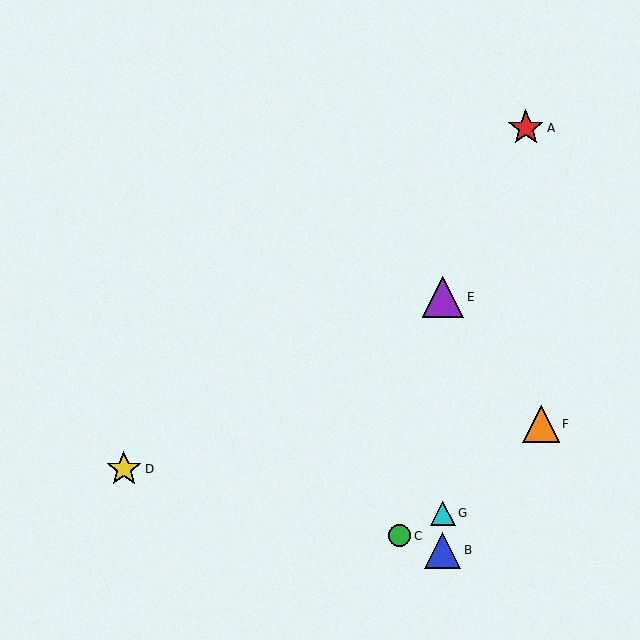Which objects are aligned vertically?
Objects B, E, G are aligned vertically.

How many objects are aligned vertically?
3 objects (B, E, G) are aligned vertically.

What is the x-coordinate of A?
Object A is at x≈526.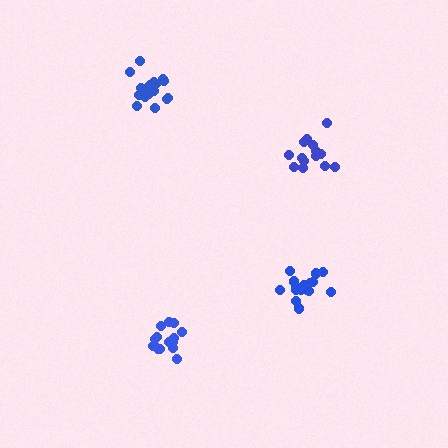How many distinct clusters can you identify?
There are 4 distinct clusters.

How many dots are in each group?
Group 1: 19 dots, Group 2: 16 dots, Group 3: 16 dots, Group 4: 14 dots (65 total).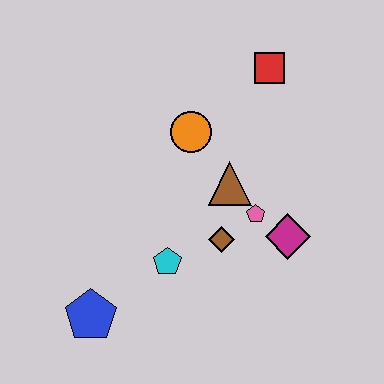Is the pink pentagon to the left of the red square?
Yes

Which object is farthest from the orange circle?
The blue pentagon is farthest from the orange circle.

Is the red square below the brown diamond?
No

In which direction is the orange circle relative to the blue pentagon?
The orange circle is above the blue pentagon.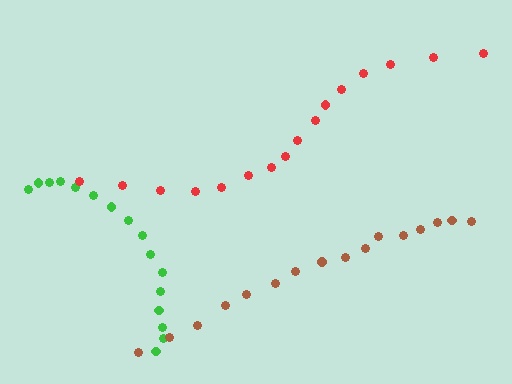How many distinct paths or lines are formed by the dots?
There are 3 distinct paths.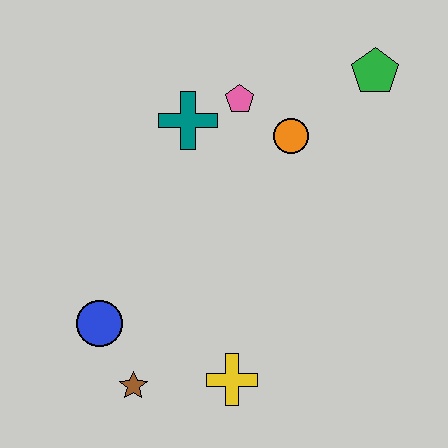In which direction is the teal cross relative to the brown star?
The teal cross is above the brown star.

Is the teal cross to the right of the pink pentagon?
No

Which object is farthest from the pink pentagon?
The brown star is farthest from the pink pentagon.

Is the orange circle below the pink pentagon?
Yes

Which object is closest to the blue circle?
The brown star is closest to the blue circle.